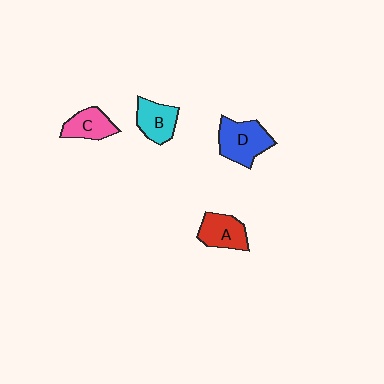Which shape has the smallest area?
Shape C (pink).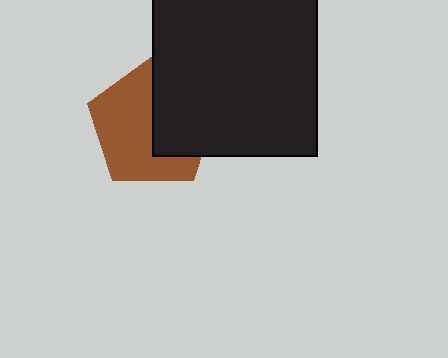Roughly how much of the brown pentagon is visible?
About half of it is visible (roughly 58%).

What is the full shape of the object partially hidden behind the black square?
The partially hidden object is a brown pentagon.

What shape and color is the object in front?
The object in front is a black square.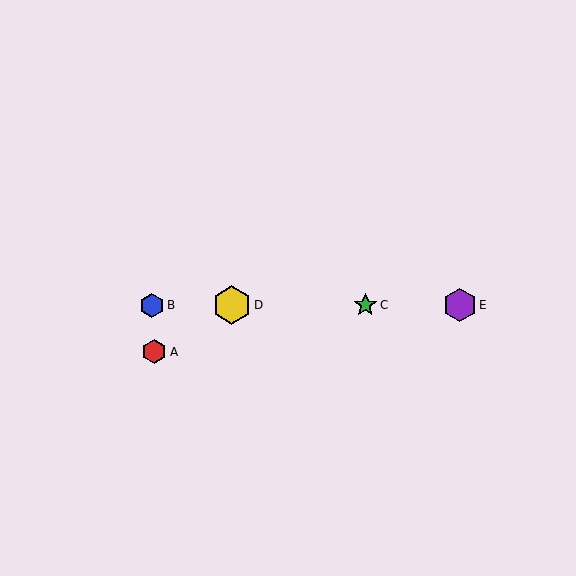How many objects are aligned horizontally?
4 objects (B, C, D, E) are aligned horizontally.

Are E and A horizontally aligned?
No, E is at y≈305 and A is at y≈352.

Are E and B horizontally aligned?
Yes, both are at y≈305.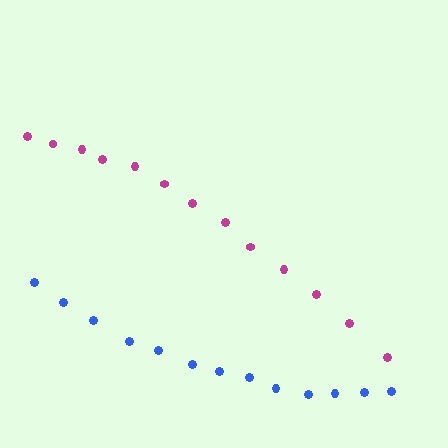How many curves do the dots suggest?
There are 2 distinct paths.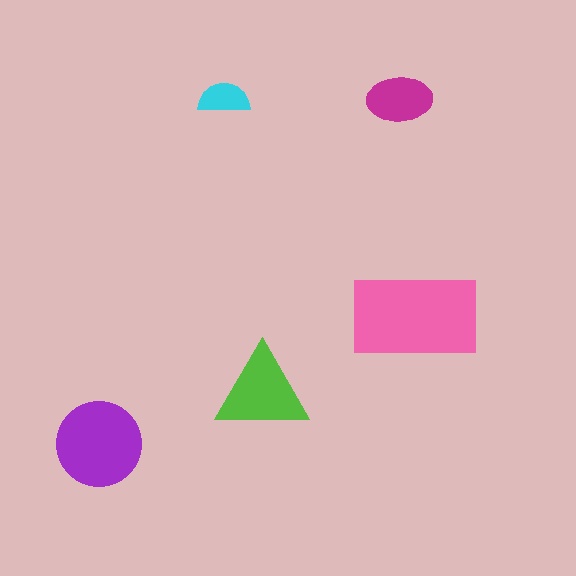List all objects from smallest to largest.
The cyan semicircle, the magenta ellipse, the lime triangle, the purple circle, the pink rectangle.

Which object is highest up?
The cyan semicircle is topmost.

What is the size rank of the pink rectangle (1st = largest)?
1st.